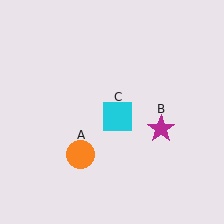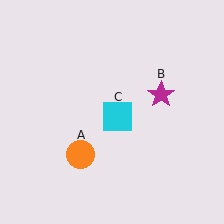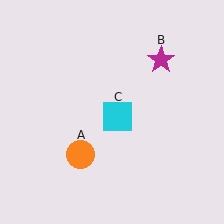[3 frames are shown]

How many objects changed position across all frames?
1 object changed position: magenta star (object B).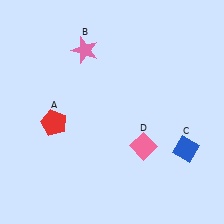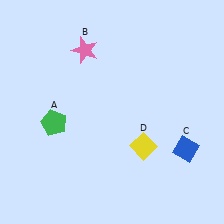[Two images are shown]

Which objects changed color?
A changed from red to green. D changed from pink to yellow.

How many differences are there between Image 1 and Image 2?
There are 2 differences between the two images.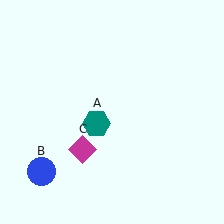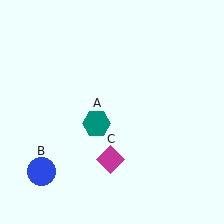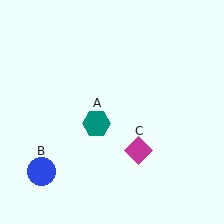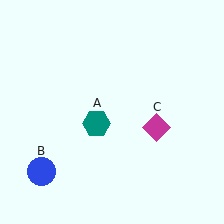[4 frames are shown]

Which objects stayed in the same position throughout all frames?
Teal hexagon (object A) and blue circle (object B) remained stationary.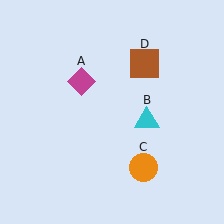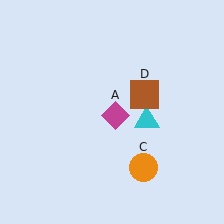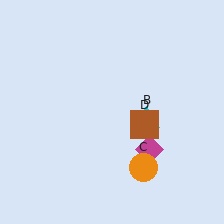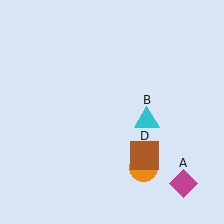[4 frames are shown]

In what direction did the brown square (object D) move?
The brown square (object D) moved down.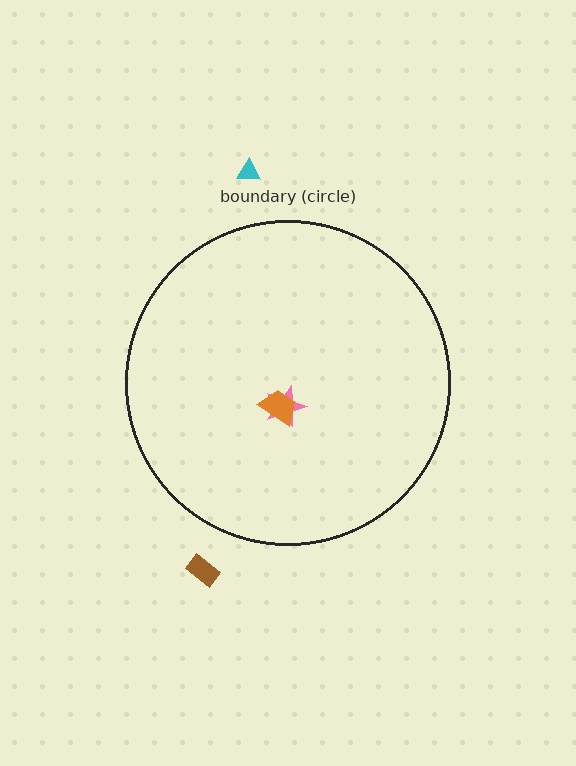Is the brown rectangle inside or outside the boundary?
Outside.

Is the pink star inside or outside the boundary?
Inside.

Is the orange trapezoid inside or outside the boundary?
Inside.